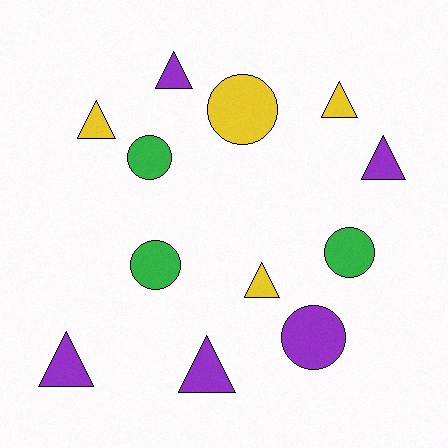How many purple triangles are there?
There are 4 purple triangles.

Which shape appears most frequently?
Triangle, with 7 objects.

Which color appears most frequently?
Purple, with 5 objects.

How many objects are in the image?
There are 12 objects.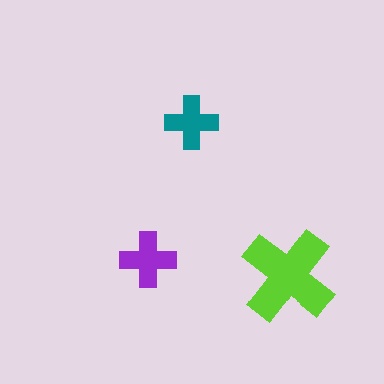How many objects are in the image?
There are 3 objects in the image.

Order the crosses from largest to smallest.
the lime one, the purple one, the teal one.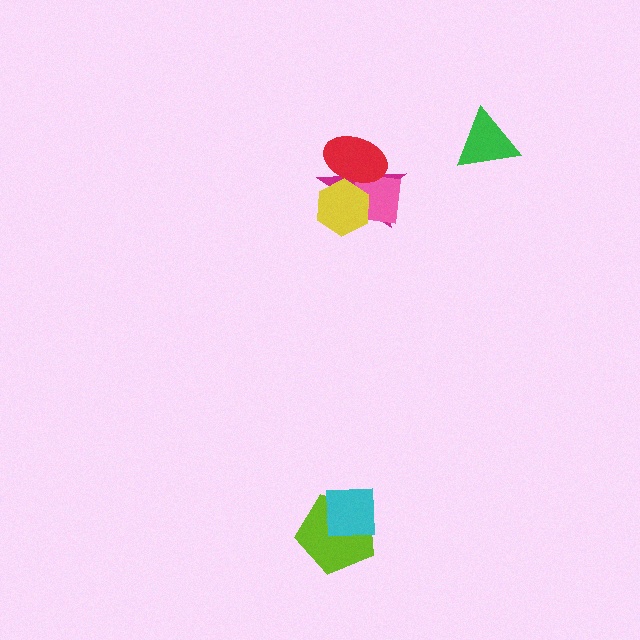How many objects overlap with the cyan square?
1 object overlaps with the cyan square.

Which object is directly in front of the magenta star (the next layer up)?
The pink square is directly in front of the magenta star.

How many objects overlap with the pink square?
3 objects overlap with the pink square.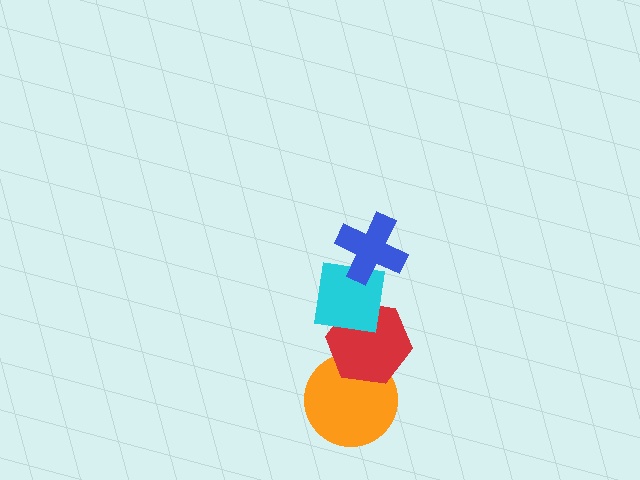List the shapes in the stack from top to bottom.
From top to bottom: the blue cross, the cyan square, the red hexagon, the orange circle.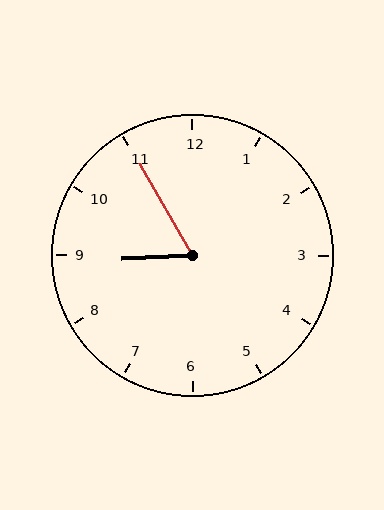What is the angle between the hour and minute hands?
Approximately 62 degrees.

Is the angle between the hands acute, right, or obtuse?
It is acute.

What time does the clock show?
8:55.